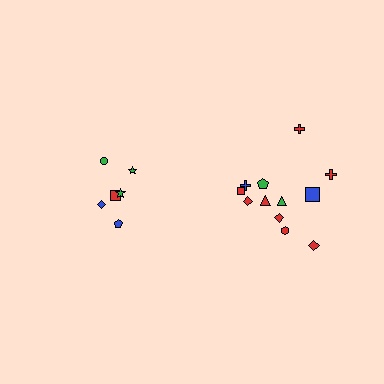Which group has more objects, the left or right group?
The right group.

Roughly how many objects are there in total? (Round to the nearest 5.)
Roughly 20 objects in total.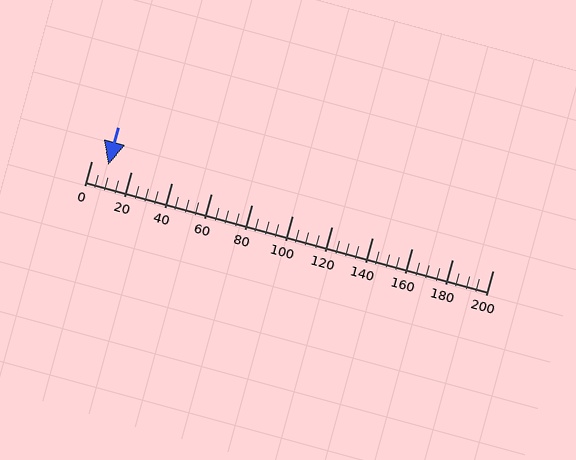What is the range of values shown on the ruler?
The ruler shows values from 0 to 200.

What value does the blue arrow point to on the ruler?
The blue arrow points to approximately 8.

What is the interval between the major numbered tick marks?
The major tick marks are spaced 20 units apart.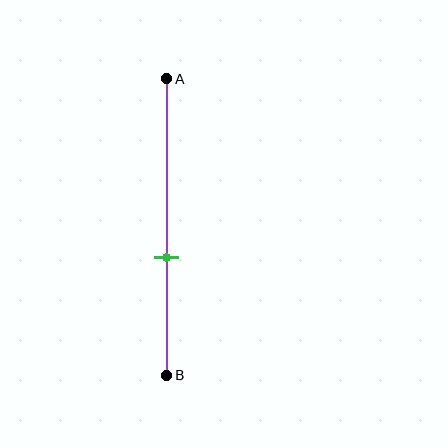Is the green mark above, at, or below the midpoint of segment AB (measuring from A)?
The green mark is below the midpoint of segment AB.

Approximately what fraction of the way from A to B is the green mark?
The green mark is approximately 60% of the way from A to B.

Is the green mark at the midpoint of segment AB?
No, the mark is at about 60% from A, not at the 50% midpoint.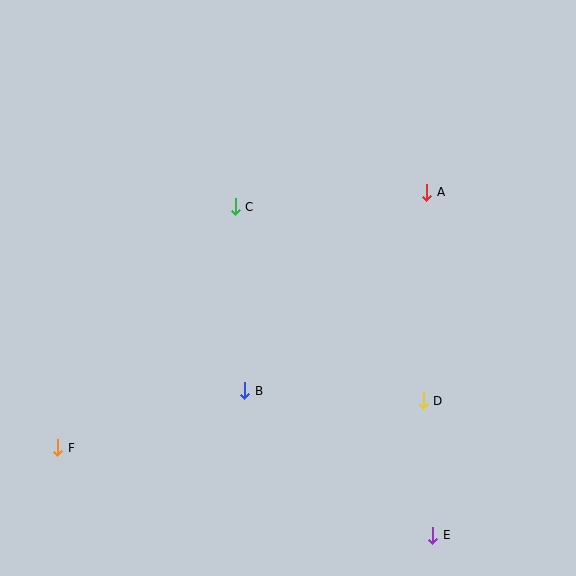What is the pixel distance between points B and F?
The distance between B and F is 196 pixels.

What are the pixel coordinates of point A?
Point A is at (427, 192).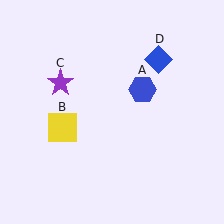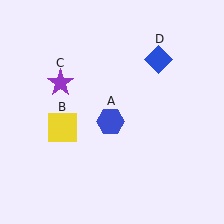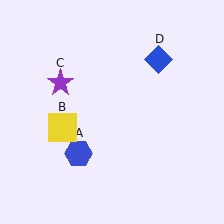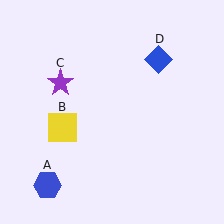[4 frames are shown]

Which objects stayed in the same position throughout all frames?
Yellow square (object B) and purple star (object C) and blue diamond (object D) remained stationary.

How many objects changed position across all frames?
1 object changed position: blue hexagon (object A).